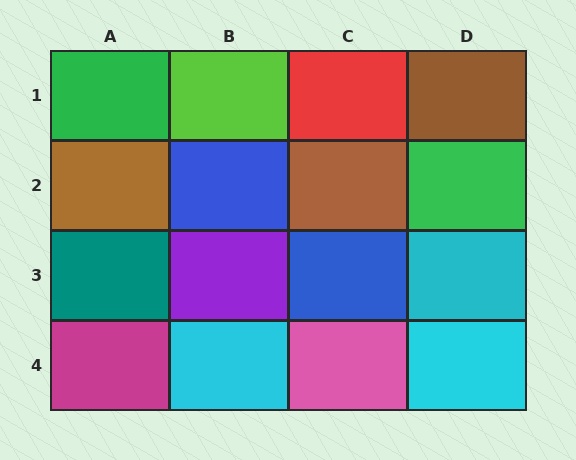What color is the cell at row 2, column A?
Brown.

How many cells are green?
2 cells are green.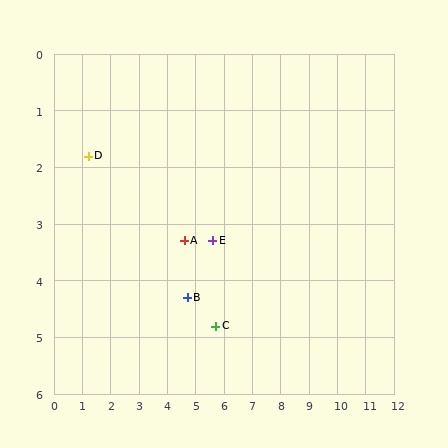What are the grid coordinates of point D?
Point D is at approximately (1.2, 1.8).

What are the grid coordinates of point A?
Point A is at approximately (4.6, 3.3).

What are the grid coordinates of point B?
Point B is at approximately (4.7, 4.3).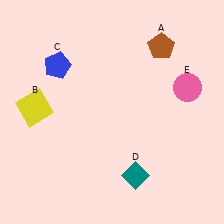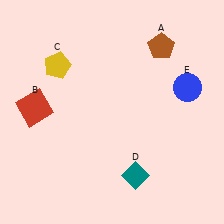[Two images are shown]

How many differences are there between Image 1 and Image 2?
There are 3 differences between the two images.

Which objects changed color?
B changed from yellow to red. C changed from blue to yellow. E changed from pink to blue.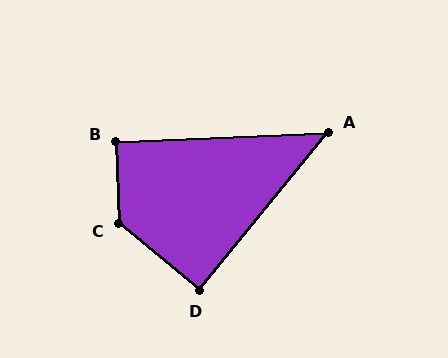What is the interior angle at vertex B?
Approximately 91 degrees (approximately right).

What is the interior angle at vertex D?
Approximately 89 degrees (approximately right).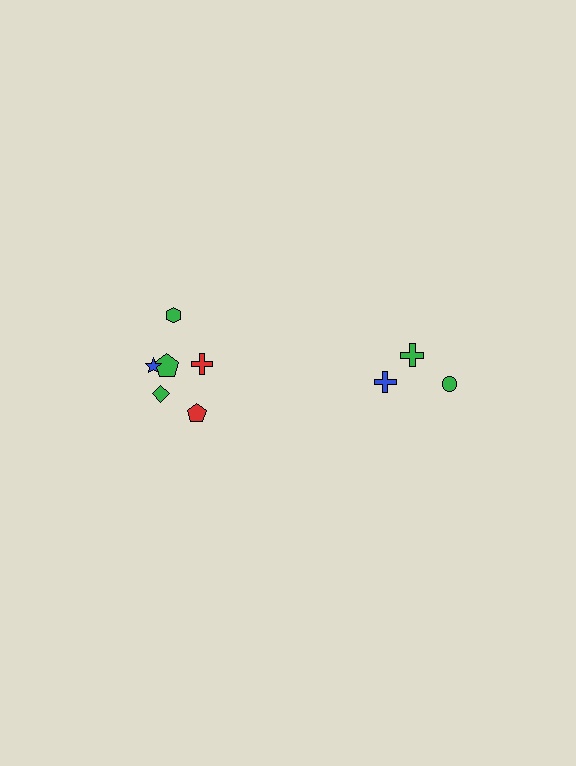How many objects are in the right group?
There are 3 objects.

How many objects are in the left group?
There are 6 objects.